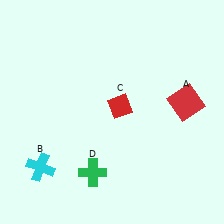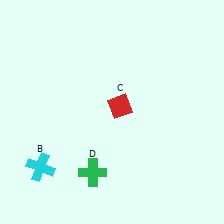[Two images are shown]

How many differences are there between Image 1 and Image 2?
There is 1 difference between the two images.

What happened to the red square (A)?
The red square (A) was removed in Image 2. It was in the top-right area of Image 1.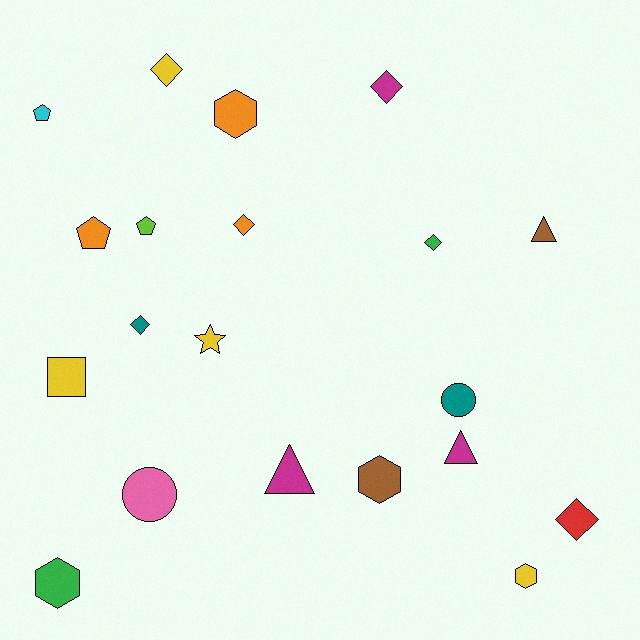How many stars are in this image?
There is 1 star.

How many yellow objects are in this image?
There are 4 yellow objects.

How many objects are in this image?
There are 20 objects.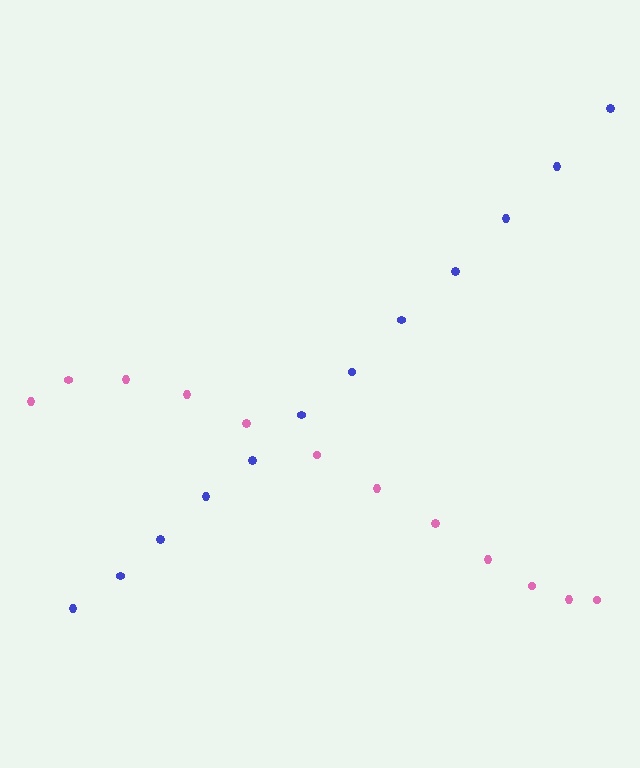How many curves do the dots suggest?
There are 2 distinct paths.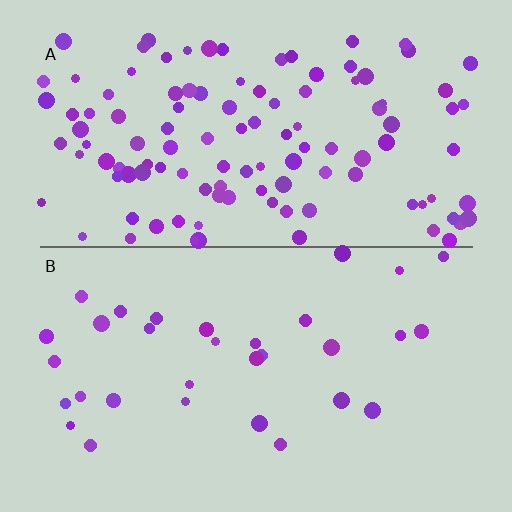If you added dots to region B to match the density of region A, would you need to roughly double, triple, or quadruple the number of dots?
Approximately quadruple.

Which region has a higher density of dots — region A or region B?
A (the top).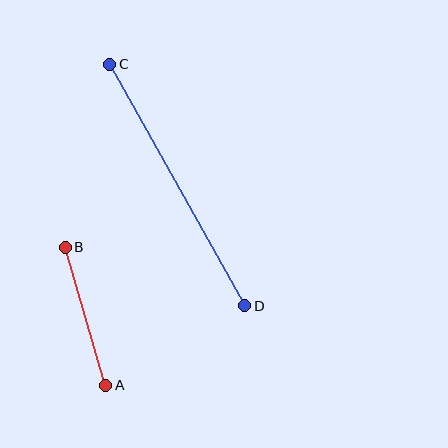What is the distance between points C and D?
The distance is approximately 277 pixels.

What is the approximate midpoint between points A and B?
The midpoint is at approximately (86, 316) pixels.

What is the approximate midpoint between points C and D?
The midpoint is at approximately (177, 185) pixels.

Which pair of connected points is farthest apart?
Points C and D are farthest apart.